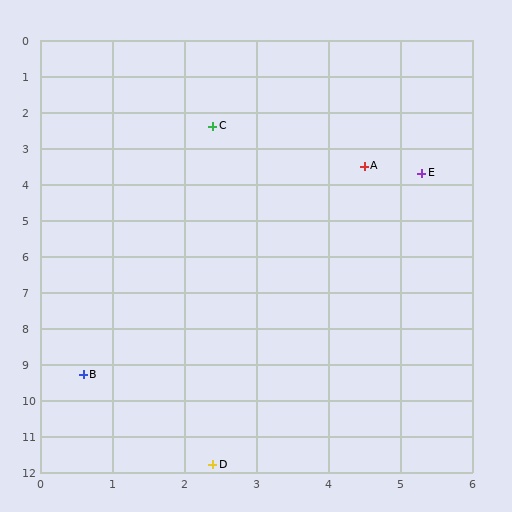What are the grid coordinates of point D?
Point D is at approximately (2.4, 11.8).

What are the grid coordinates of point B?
Point B is at approximately (0.6, 9.3).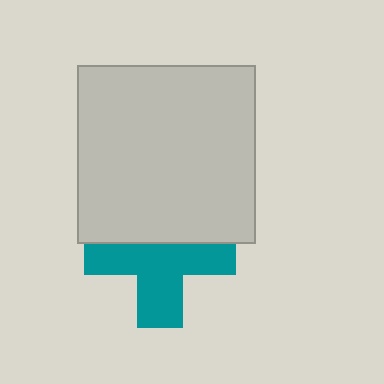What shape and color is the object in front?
The object in front is a light gray square.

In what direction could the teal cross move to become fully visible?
The teal cross could move down. That would shift it out from behind the light gray square entirely.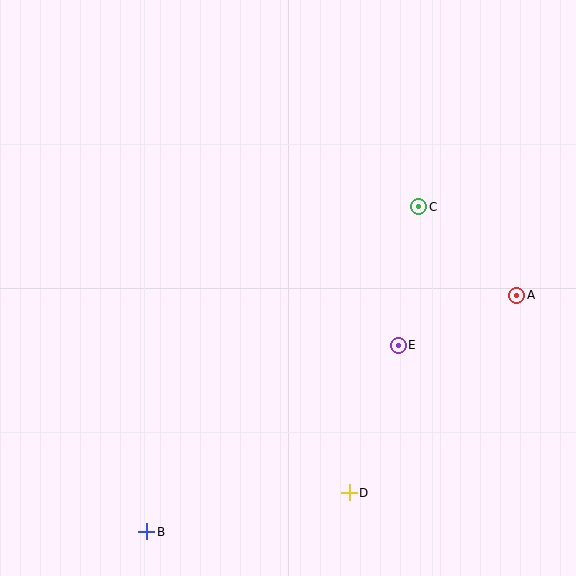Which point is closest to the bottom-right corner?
Point D is closest to the bottom-right corner.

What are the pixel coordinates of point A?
Point A is at (517, 295).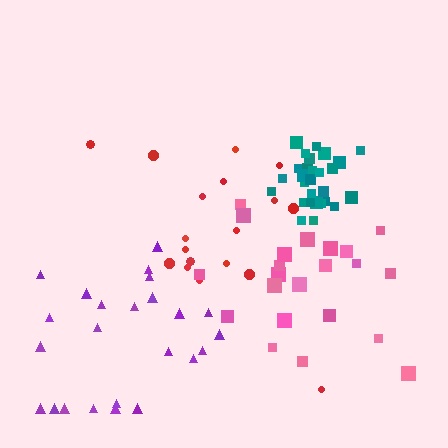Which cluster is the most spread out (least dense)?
Pink.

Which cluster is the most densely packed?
Teal.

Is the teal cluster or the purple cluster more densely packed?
Teal.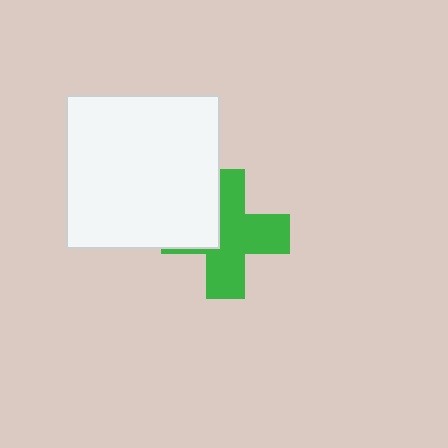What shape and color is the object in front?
The object in front is a white square.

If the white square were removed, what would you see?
You would see the complete green cross.